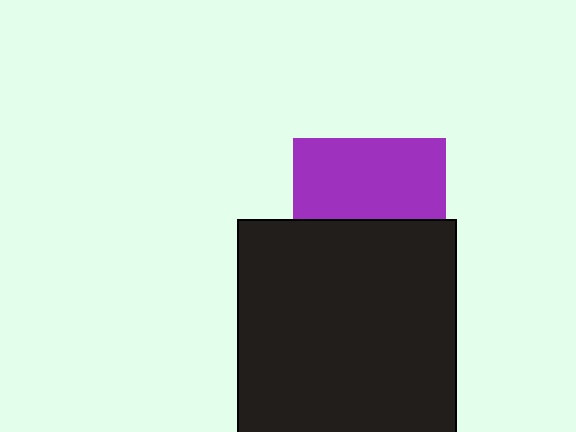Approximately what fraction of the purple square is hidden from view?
Roughly 47% of the purple square is hidden behind the black square.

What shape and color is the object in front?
The object in front is a black square.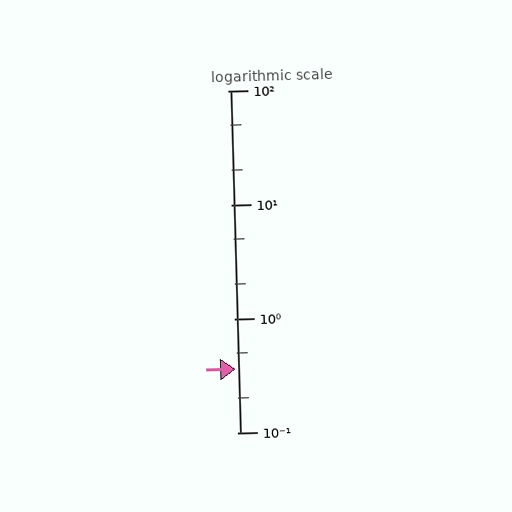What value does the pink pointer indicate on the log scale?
The pointer indicates approximately 0.36.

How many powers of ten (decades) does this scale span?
The scale spans 3 decades, from 0.1 to 100.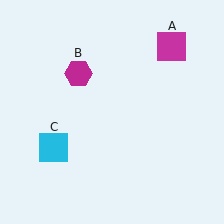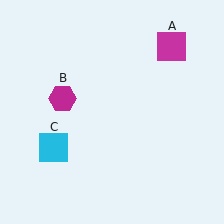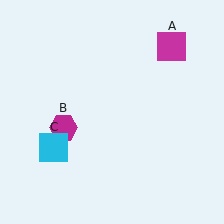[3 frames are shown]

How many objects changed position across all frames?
1 object changed position: magenta hexagon (object B).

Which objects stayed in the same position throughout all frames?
Magenta square (object A) and cyan square (object C) remained stationary.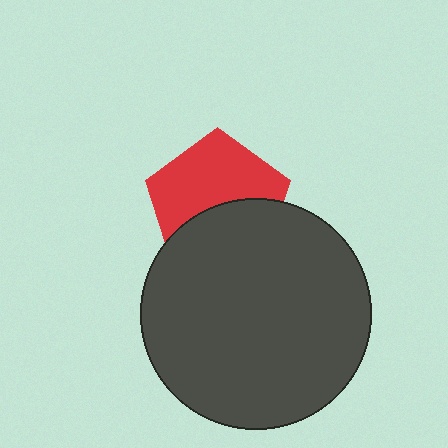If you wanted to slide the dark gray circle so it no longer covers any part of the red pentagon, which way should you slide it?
Slide it down — that is the most direct way to separate the two shapes.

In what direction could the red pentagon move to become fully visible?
The red pentagon could move up. That would shift it out from behind the dark gray circle entirely.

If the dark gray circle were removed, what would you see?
You would see the complete red pentagon.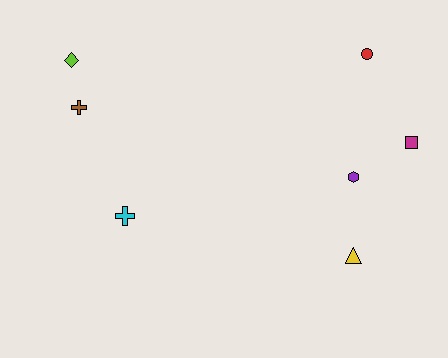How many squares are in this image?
There is 1 square.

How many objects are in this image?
There are 7 objects.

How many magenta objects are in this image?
There is 1 magenta object.